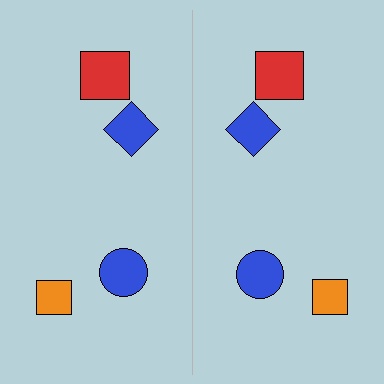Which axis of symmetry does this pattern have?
The pattern has a vertical axis of symmetry running through the center of the image.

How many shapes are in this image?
There are 8 shapes in this image.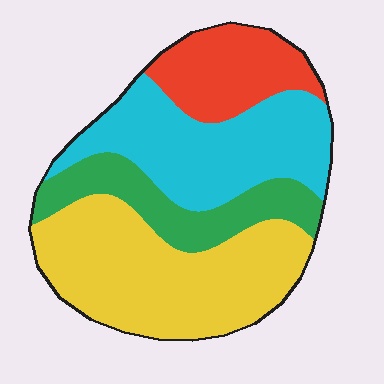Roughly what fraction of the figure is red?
Red takes up about one sixth (1/6) of the figure.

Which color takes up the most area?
Yellow, at roughly 35%.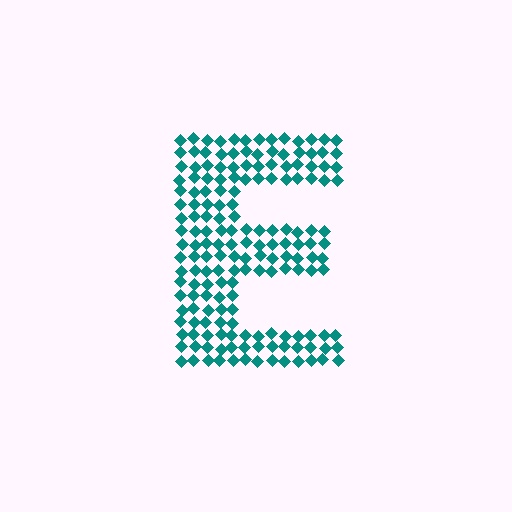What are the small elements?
The small elements are diamonds.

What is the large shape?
The large shape is the letter E.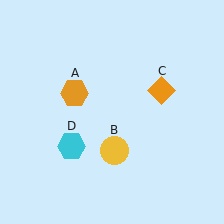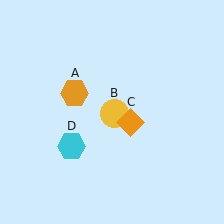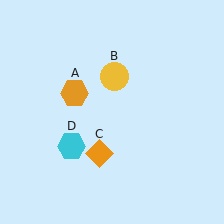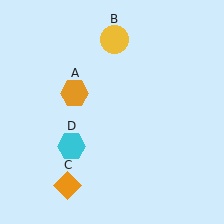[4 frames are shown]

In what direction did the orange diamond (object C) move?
The orange diamond (object C) moved down and to the left.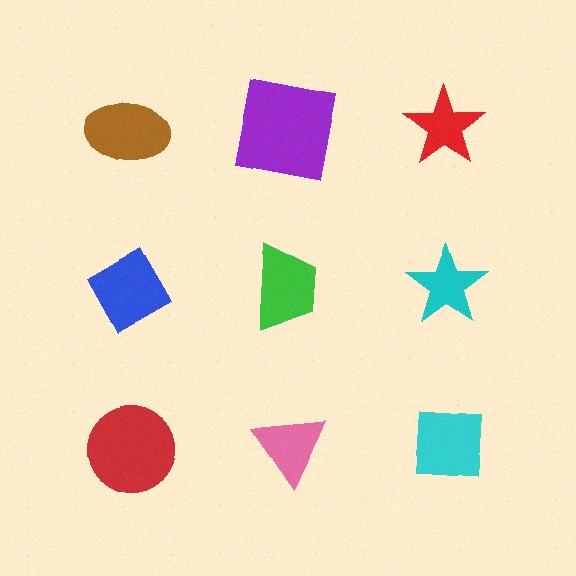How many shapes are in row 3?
3 shapes.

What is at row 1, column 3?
A red star.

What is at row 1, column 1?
A brown ellipse.